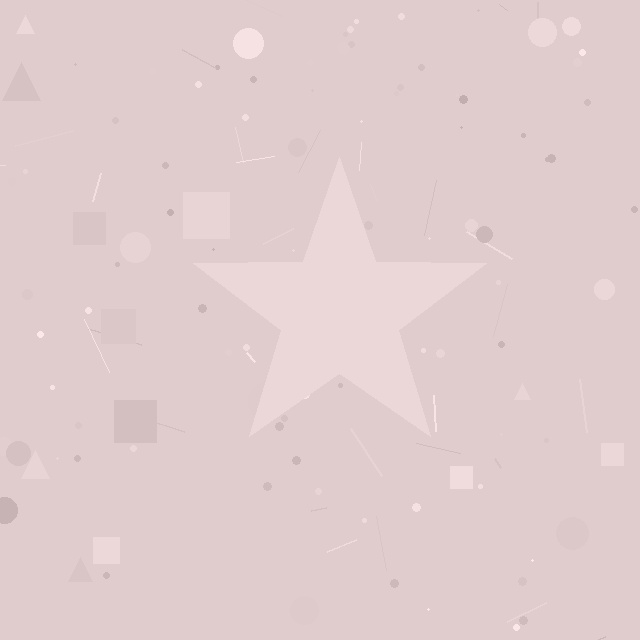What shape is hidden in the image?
A star is hidden in the image.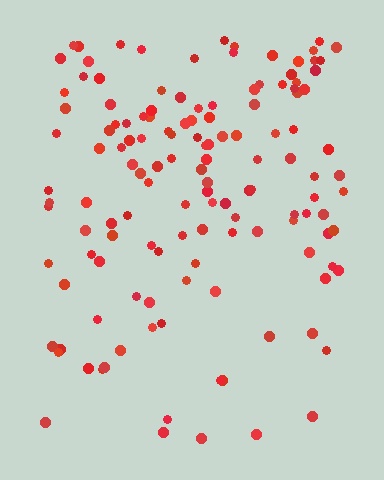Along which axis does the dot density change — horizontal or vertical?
Vertical.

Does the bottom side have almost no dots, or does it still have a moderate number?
Still a moderate number, just noticeably fewer than the top.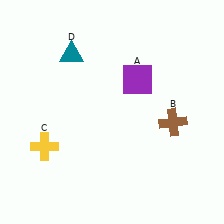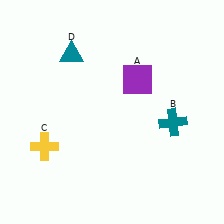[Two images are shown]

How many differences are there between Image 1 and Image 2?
There is 1 difference between the two images.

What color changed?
The cross (B) changed from brown in Image 1 to teal in Image 2.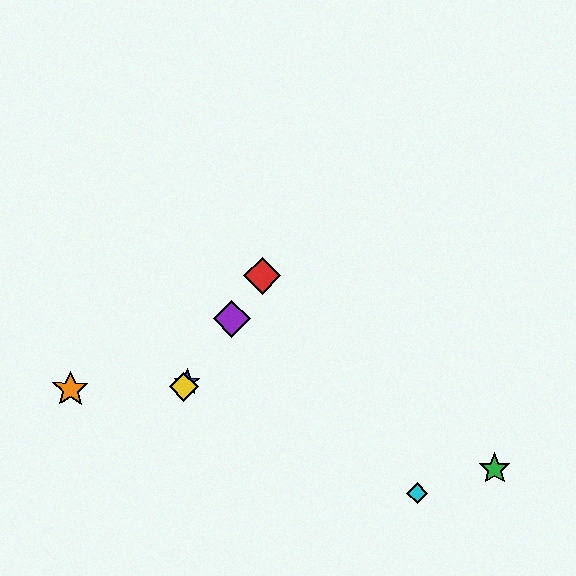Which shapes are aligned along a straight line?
The red diamond, the blue star, the yellow diamond, the purple diamond are aligned along a straight line.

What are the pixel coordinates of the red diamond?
The red diamond is at (262, 276).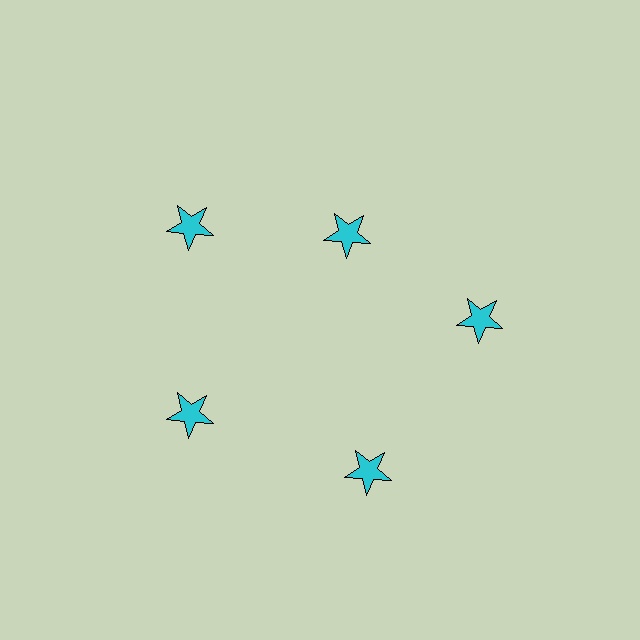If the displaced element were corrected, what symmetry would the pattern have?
It would have 5-fold rotational symmetry — the pattern would map onto itself every 72 degrees.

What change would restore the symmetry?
The symmetry would be restored by moving it outward, back onto the ring so that all 5 stars sit at equal angles and equal distance from the center.